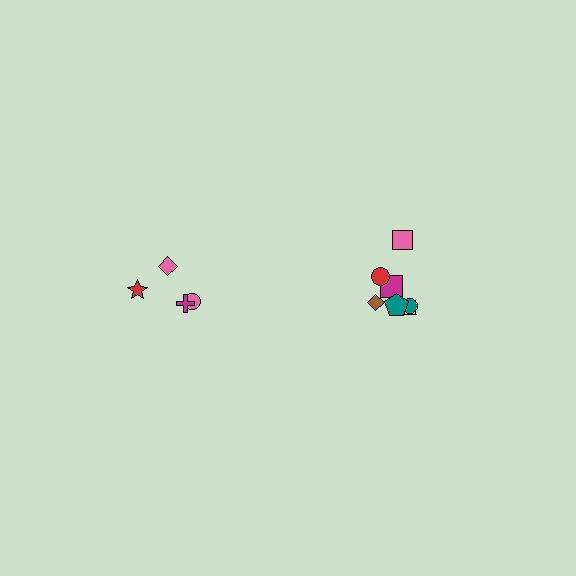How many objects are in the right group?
There are 7 objects.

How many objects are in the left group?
There are 4 objects.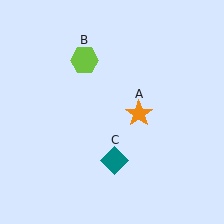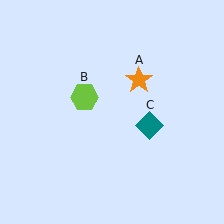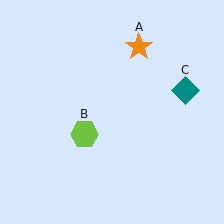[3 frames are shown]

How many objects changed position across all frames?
3 objects changed position: orange star (object A), lime hexagon (object B), teal diamond (object C).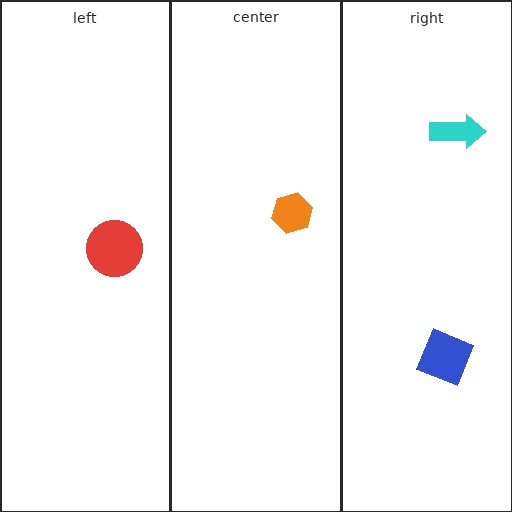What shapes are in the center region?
The orange hexagon.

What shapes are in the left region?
The red circle.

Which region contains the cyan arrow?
The right region.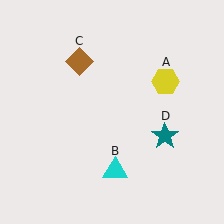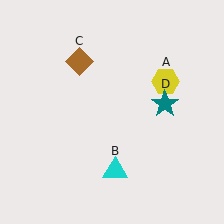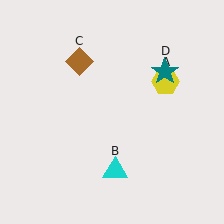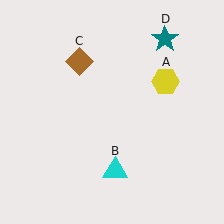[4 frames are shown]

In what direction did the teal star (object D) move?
The teal star (object D) moved up.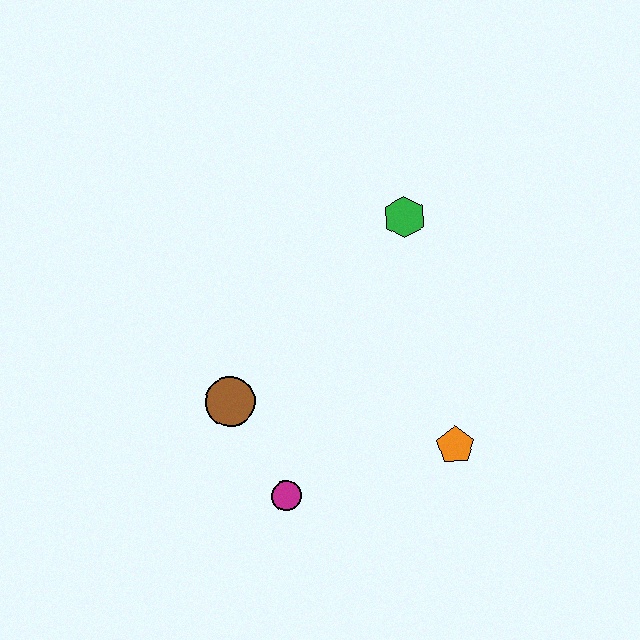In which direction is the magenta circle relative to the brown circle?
The magenta circle is below the brown circle.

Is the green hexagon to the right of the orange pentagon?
No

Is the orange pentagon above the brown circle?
No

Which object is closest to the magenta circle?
The brown circle is closest to the magenta circle.